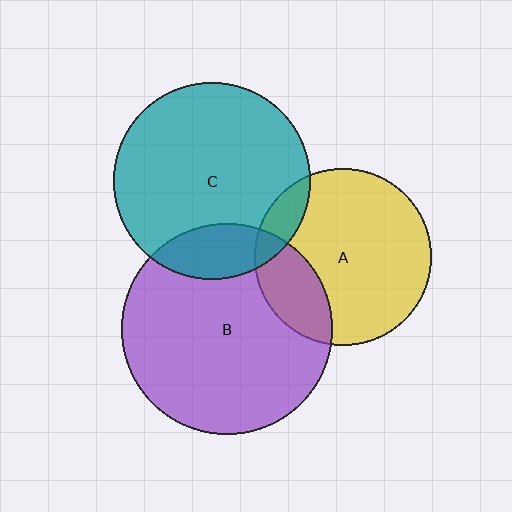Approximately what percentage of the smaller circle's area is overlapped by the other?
Approximately 10%.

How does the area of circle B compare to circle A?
Approximately 1.4 times.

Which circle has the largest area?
Circle B (purple).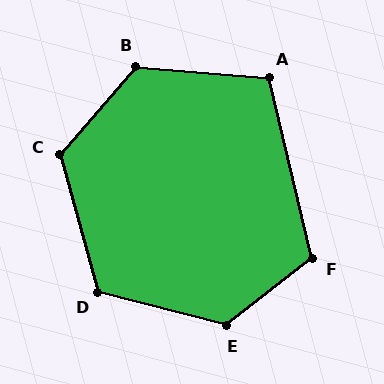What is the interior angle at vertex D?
Approximately 120 degrees (obtuse).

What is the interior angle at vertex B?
Approximately 126 degrees (obtuse).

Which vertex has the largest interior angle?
E, at approximately 128 degrees.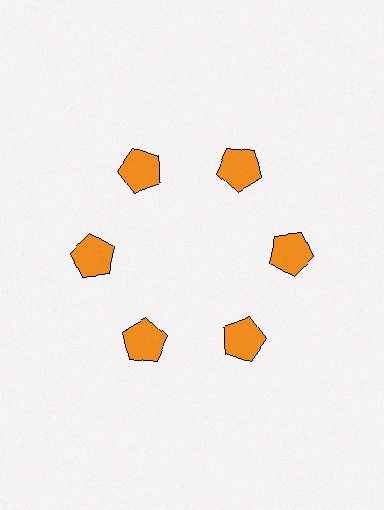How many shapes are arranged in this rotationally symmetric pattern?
There are 6 shapes, arranged in 6 groups of 1.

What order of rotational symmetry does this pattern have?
This pattern has 6-fold rotational symmetry.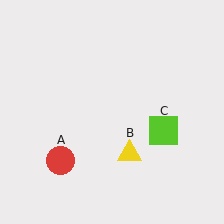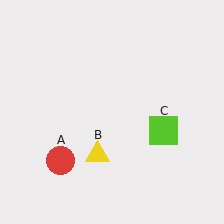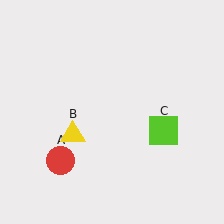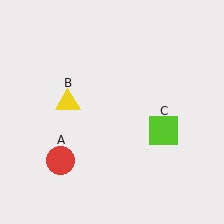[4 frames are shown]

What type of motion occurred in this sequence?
The yellow triangle (object B) rotated clockwise around the center of the scene.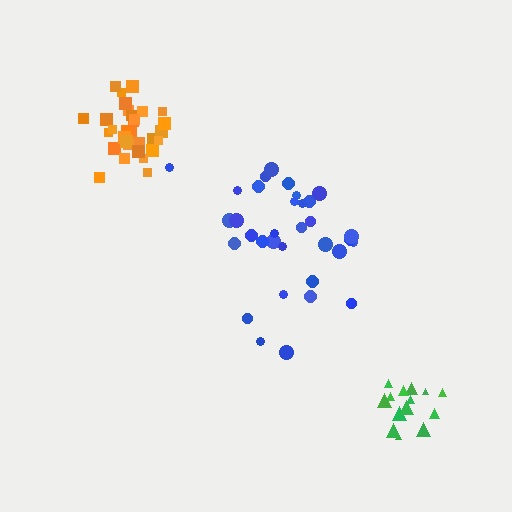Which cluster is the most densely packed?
Orange.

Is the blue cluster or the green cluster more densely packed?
Green.